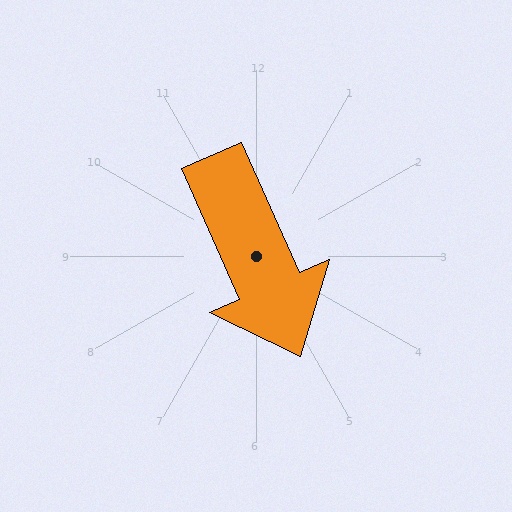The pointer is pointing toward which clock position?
Roughly 5 o'clock.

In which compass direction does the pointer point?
Southeast.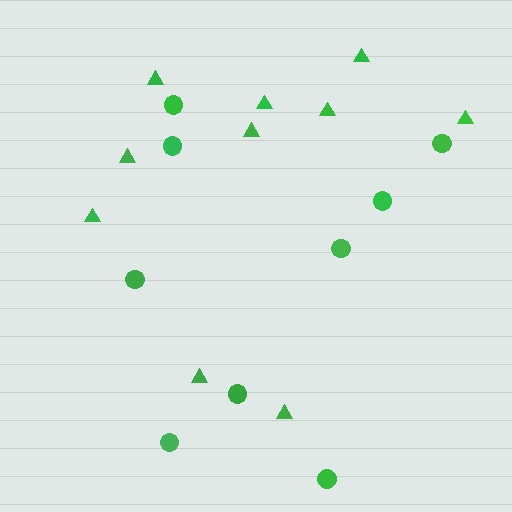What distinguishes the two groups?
There are 2 groups: one group of triangles (10) and one group of circles (9).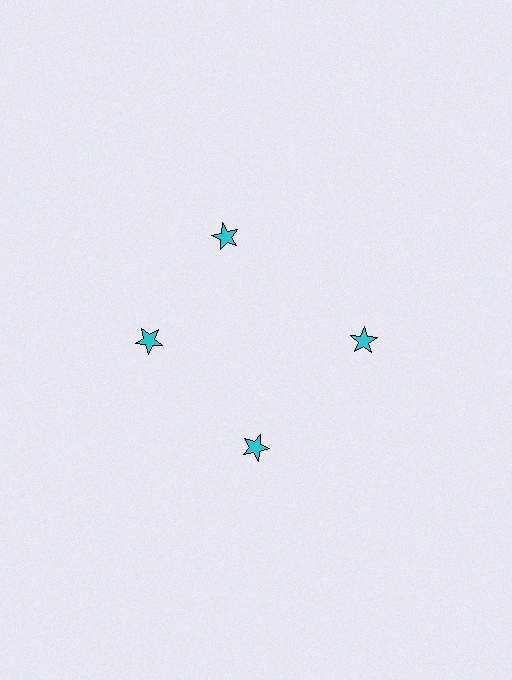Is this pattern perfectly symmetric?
No. The 4 cyan stars are arranged in a ring, but one element near the 12 o'clock position is rotated out of alignment along the ring, breaking the 4-fold rotational symmetry.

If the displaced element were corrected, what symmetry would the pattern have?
It would have 4-fold rotational symmetry — the pattern would map onto itself every 90 degrees.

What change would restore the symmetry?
The symmetry would be restored by rotating it back into even spacing with its neighbors so that all 4 stars sit at equal angles and equal distance from the center.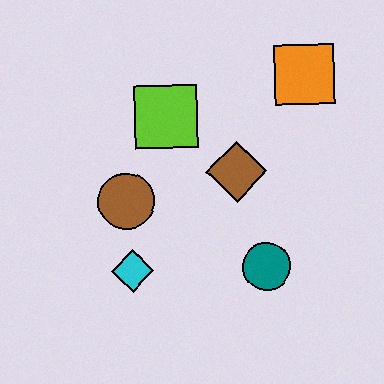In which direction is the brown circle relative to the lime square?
The brown circle is below the lime square.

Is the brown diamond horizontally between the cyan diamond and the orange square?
Yes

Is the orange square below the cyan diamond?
No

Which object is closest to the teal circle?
The brown diamond is closest to the teal circle.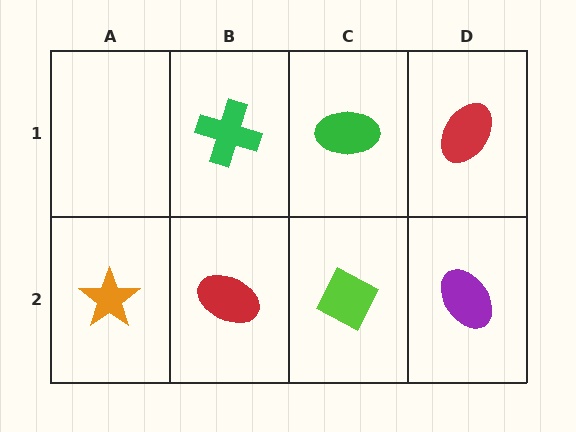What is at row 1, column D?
A red ellipse.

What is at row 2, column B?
A red ellipse.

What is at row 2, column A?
An orange star.